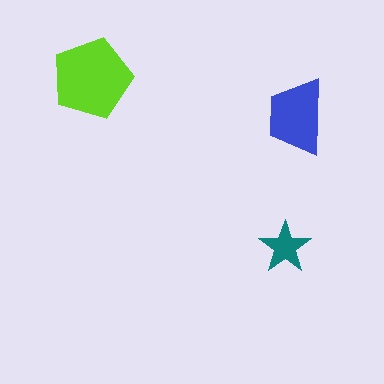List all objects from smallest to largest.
The teal star, the blue trapezoid, the lime pentagon.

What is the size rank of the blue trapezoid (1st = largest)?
2nd.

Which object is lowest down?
The teal star is bottommost.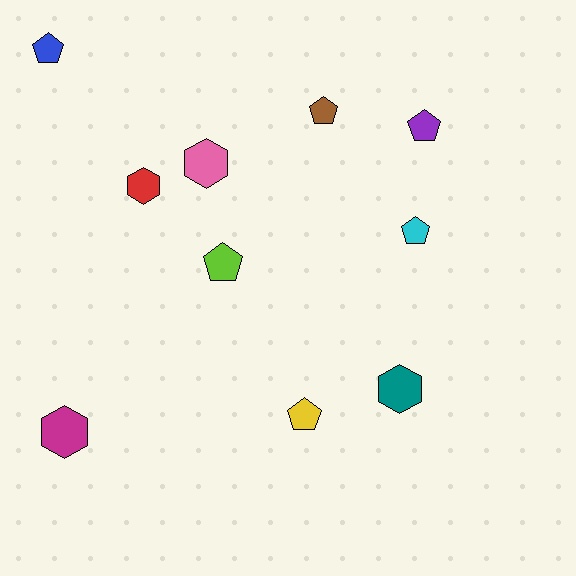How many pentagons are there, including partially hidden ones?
There are 6 pentagons.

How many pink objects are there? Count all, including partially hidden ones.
There is 1 pink object.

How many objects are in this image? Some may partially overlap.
There are 10 objects.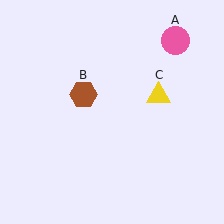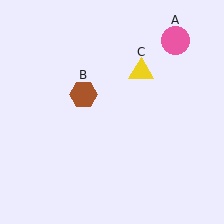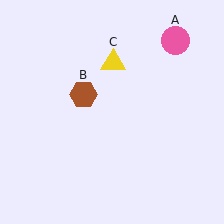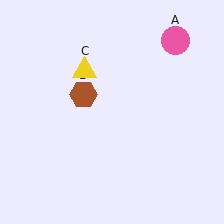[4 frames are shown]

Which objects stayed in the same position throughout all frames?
Pink circle (object A) and brown hexagon (object B) remained stationary.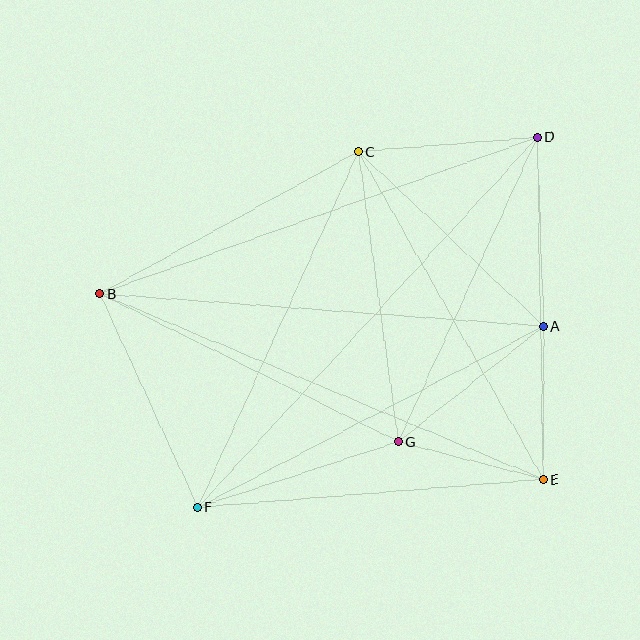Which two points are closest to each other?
Points E and G are closest to each other.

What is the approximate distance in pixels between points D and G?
The distance between D and G is approximately 335 pixels.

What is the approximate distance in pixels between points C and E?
The distance between C and E is approximately 377 pixels.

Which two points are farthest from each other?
Points D and F are farthest from each other.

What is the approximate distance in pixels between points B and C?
The distance between B and C is approximately 295 pixels.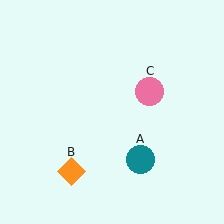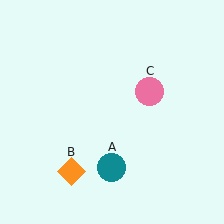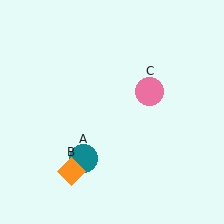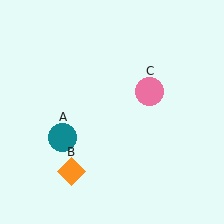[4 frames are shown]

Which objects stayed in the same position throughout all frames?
Orange diamond (object B) and pink circle (object C) remained stationary.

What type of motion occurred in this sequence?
The teal circle (object A) rotated clockwise around the center of the scene.